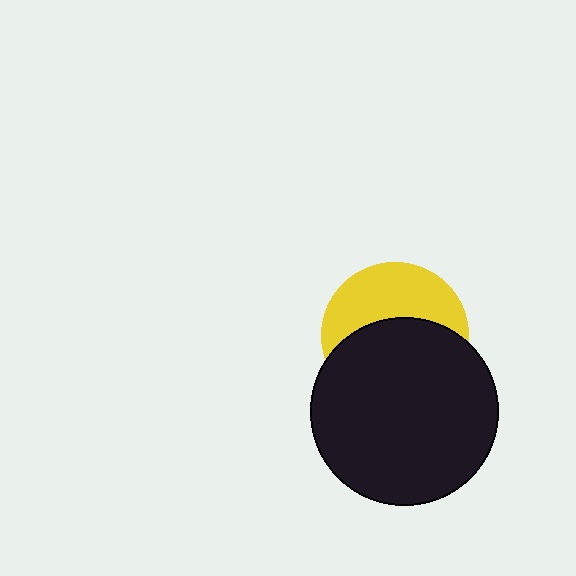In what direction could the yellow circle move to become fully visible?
The yellow circle could move up. That would shift it out from behind the black circle entirely.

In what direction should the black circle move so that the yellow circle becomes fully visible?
The black circle should move down. That is the shortest direction to clear the overlap and leave the yellow circle fully visible.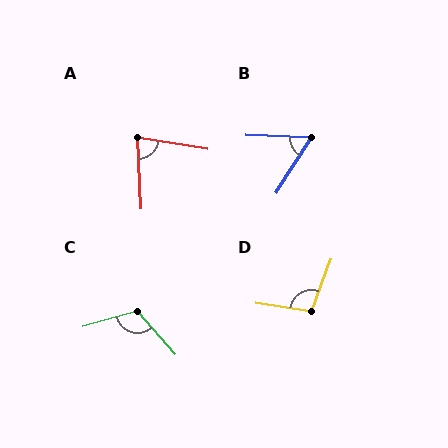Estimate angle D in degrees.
Approximately 102 degrees.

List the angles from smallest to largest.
B (59°), A (78°), D (102°), C (115°).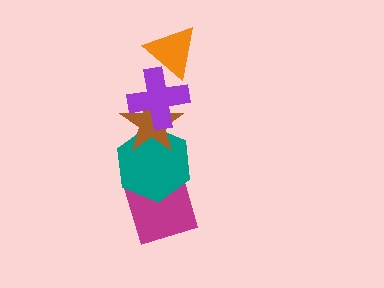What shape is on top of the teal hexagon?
The brown star is on top of the teal hexagon.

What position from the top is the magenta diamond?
The magenta diamond is 5th from the top.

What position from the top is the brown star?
The brown star is 3rd from the top.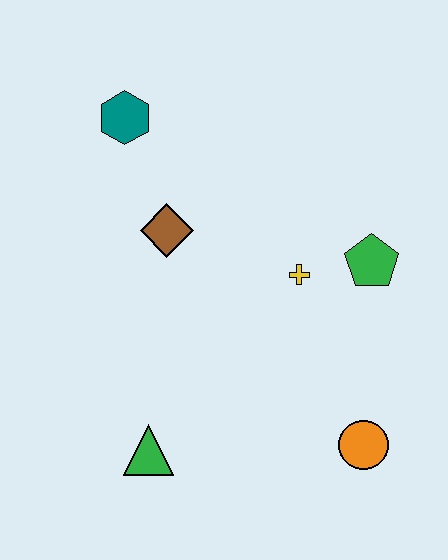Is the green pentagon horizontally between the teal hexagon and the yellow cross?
No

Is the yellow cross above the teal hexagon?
No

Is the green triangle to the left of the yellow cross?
Yes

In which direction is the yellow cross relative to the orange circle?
The yellow cross is above the orange circle.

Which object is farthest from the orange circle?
The teal hexagon is farthest from the orange circle.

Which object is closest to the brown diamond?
The teal hexagon is closest to the brown diamond.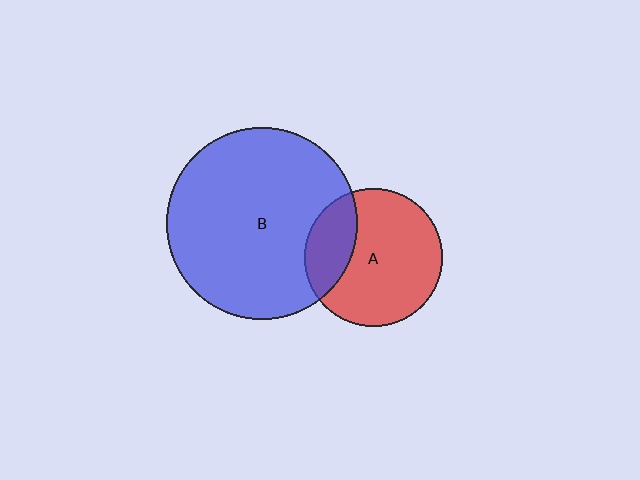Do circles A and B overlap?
Yes.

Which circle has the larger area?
Circle B (blue).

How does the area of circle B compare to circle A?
Approximately 1.9 times.